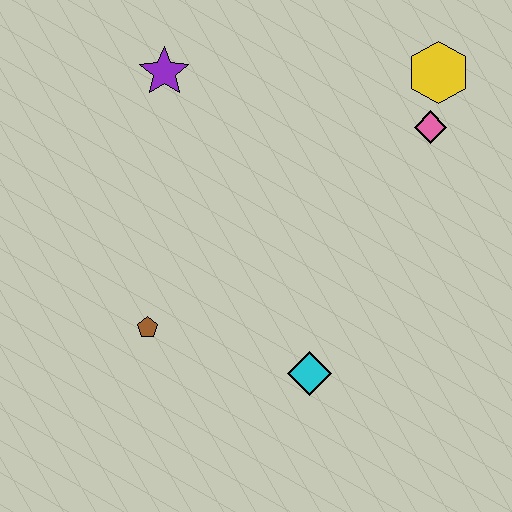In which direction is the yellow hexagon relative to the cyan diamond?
The yellow hexagon is above the cyan diamond.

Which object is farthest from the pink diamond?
The brown pentagon is farthest from the pink diamond.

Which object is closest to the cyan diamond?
The brown pentagon is closest to the cyan diamond.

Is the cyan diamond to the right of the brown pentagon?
Yes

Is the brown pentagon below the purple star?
Yes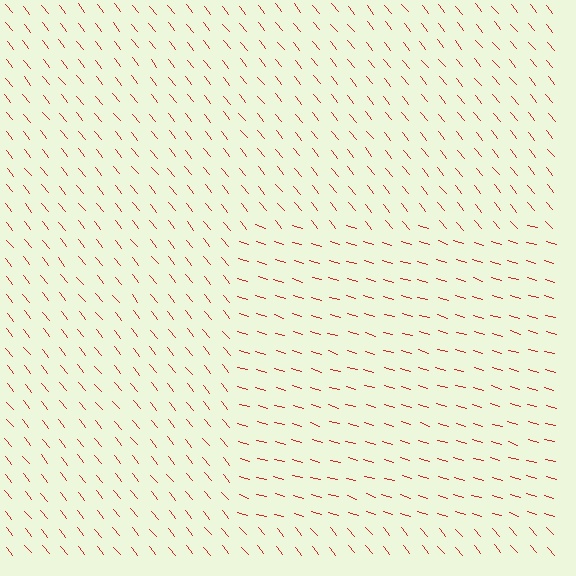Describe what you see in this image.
The image is filled with small red line segments. A rectangle region in the image has lines oriented differently from the surrounding lines, creating a visible texture boundary.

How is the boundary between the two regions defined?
The boundary is defined purely by a change in line orientation (approximately 35 degrees difference). All lines are the same color and thickness.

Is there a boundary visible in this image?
Yes, there is a texture boundary formed by a change in line orientation.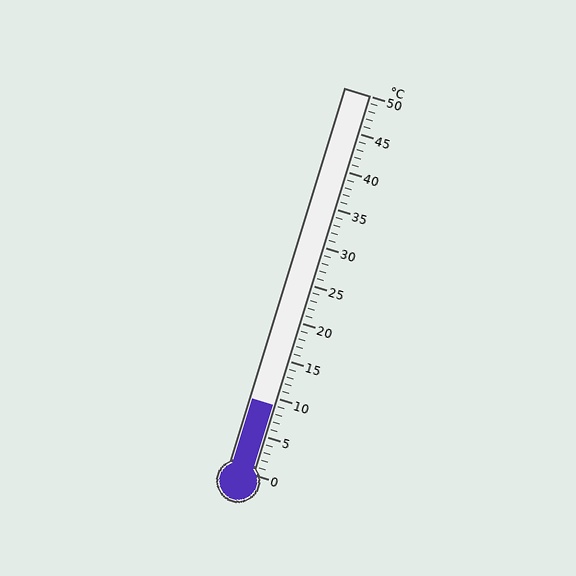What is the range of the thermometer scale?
The thermometer scale ranges from 0°C to 50°C.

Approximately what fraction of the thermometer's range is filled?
The thermometer is filled to approximately 20% of its range.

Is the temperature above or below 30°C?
The temperature is below 30°C.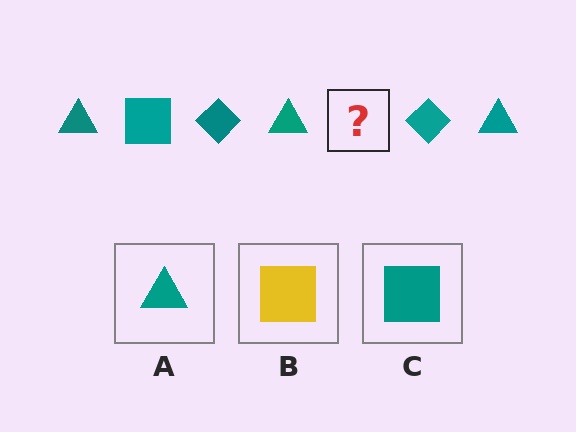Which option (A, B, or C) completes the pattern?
C.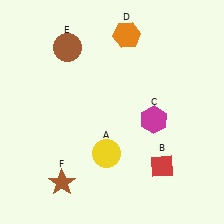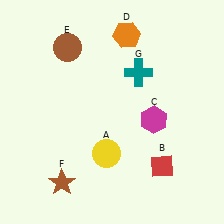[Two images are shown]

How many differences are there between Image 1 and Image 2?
There is 1 difference between the two images.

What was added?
A teal cross (G) was added in Image 2.